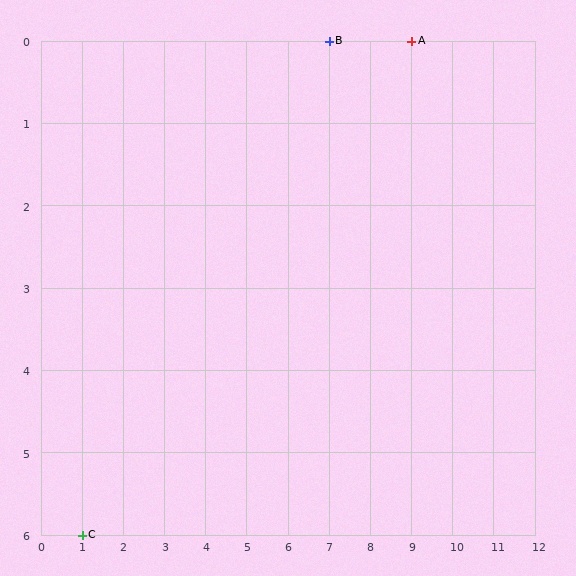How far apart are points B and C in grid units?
Points B and C are 6 columns and 6 rows apart (about 8.5 grid units diagonally).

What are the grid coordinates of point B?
Point B is at grid coordinates (7, 0).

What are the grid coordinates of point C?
Point C is at grid coordinates (1, 6).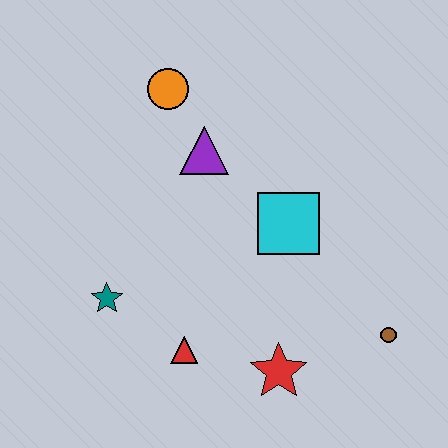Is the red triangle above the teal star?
No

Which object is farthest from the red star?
The orange circle is farthest from the red star.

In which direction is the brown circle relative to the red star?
The brown circle is to the right of the red star.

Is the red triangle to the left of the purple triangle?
Yes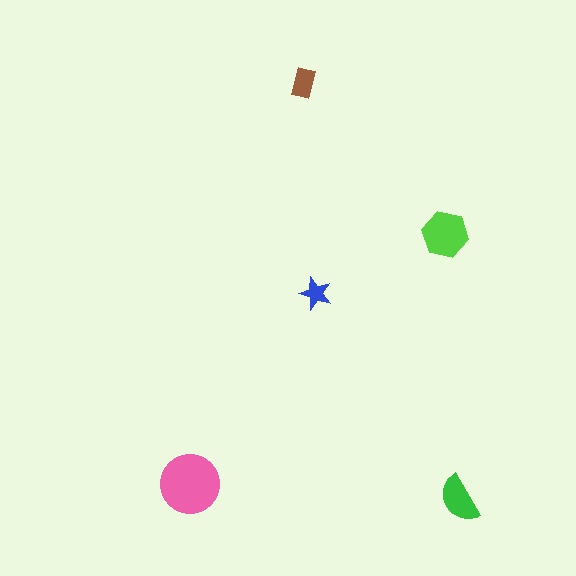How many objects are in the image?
There are 5 objects in the image.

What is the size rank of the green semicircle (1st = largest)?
3rd.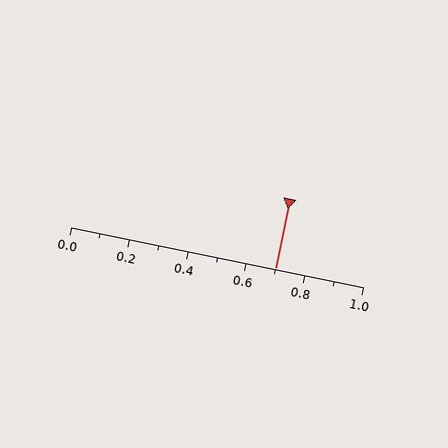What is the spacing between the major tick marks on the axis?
The major ticks are spaced 0.2 apart.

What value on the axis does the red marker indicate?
The marker indicates approximately 0.7.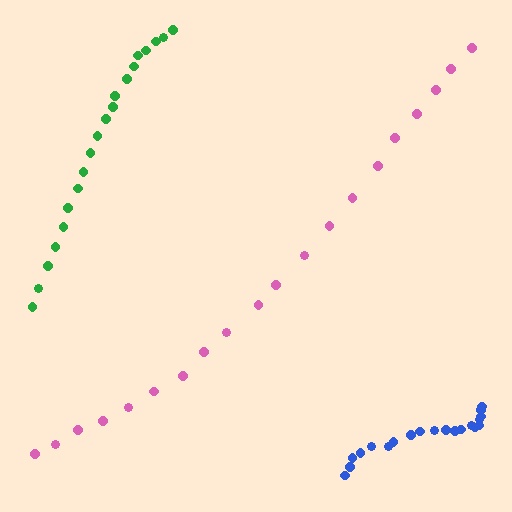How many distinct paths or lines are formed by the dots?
There are 3 distinct paths.